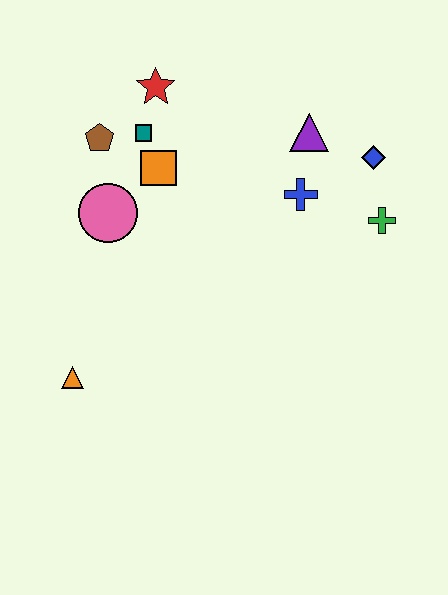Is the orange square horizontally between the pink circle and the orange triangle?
No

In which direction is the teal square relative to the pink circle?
The teal square is above the pink circle.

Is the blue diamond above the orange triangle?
Yes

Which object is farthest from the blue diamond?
The orange triangle is farthest from the blue diamond.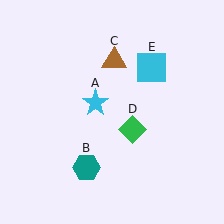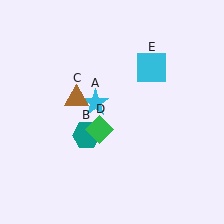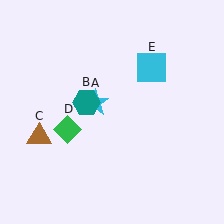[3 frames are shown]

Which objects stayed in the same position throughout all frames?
Cyan star (object A) and cyan square (object E) remained stationary.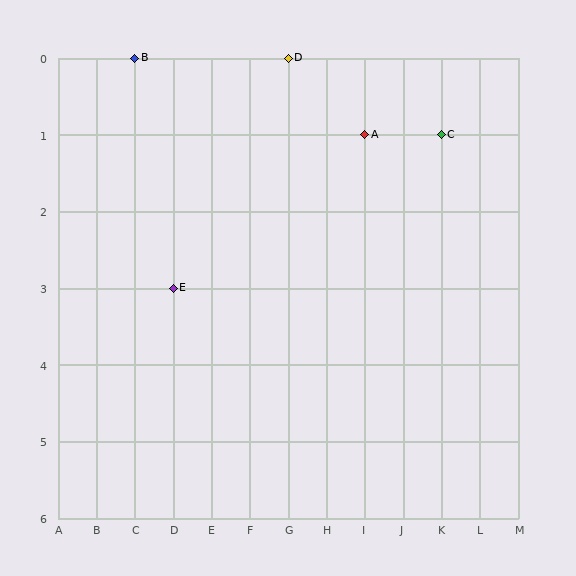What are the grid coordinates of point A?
Point A is at grid coordinates (I, 1).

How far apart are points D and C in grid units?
Points D and C are 4 columns and 1 row apart (about 4.1 grid units diagonally).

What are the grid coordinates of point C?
Point C is at grid coordinates (K, 1).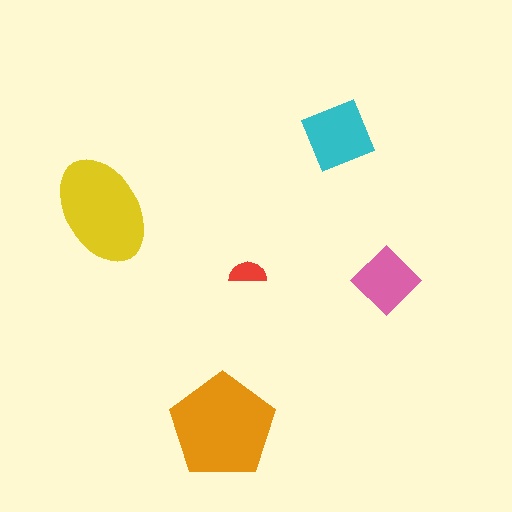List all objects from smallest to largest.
The red semicircle, the pink diamond, the cyan square, the yellow ellipse, the orange pentagon.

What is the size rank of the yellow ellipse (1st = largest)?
2nd.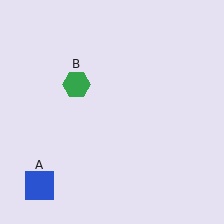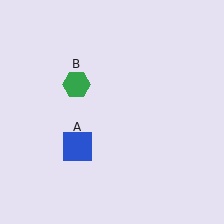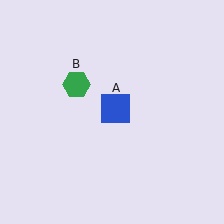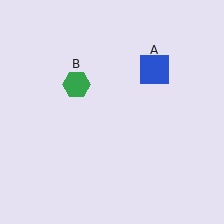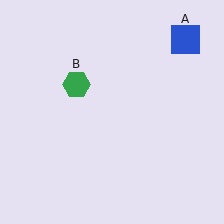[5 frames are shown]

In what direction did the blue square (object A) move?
The blue square (object A) moved up and to the right.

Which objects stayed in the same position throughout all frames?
Green hexagon (object B) remained stationary.